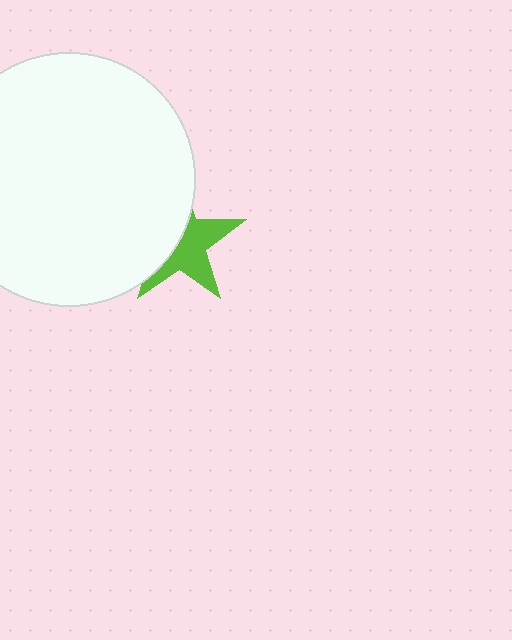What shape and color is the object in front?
The object in front is a white circle.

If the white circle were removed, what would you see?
You would see the complete lime star.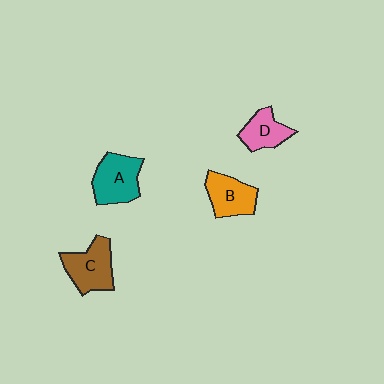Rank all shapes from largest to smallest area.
From largest to smallest: A (teal), C (brown), B (orange), D (pink).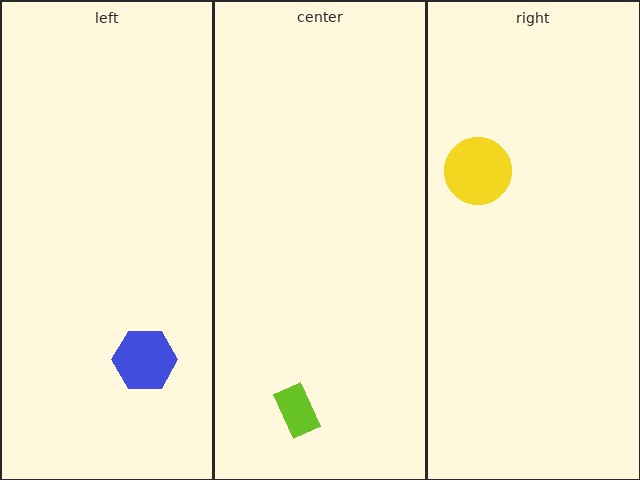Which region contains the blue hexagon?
The left region.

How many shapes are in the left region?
1.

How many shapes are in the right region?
1.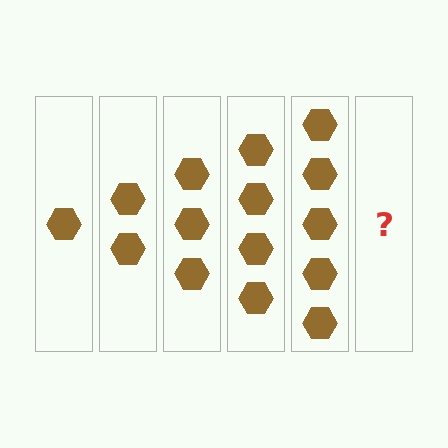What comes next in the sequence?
The next element should be 6 hexagons.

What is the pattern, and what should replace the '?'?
The pattern is that each step adds one more hexagon. The '?' should be 6 hexagons.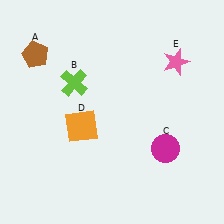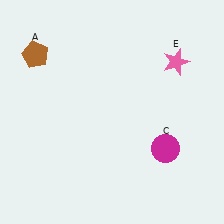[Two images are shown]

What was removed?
The orange square (D), the lime cross (B) were removed in Image 2.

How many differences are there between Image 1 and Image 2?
There are 2 differences between the two images.